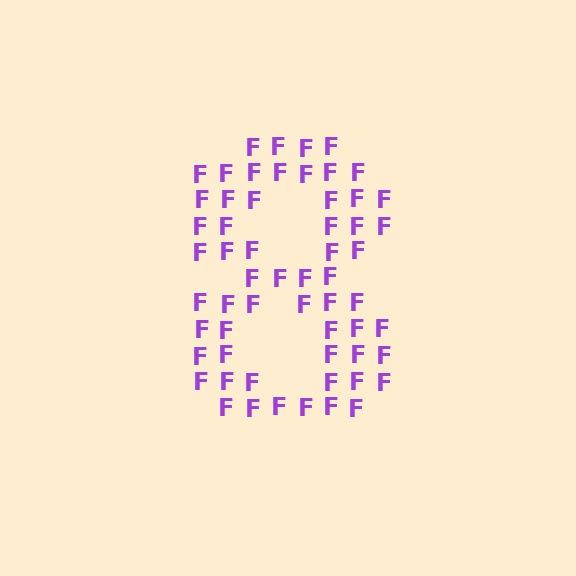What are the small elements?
The small elements are letter F's.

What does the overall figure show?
The overall figure shows the digit 8.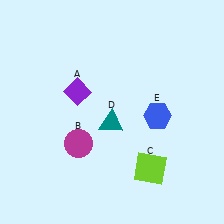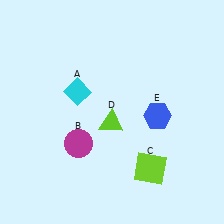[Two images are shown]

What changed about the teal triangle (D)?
In Image 1, D is teal. In Image 2, it changed to lime.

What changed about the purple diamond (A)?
In Image 1, A is purple. In Image 2, it changed to cyan.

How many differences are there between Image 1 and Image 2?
There are 2 differences between the two images.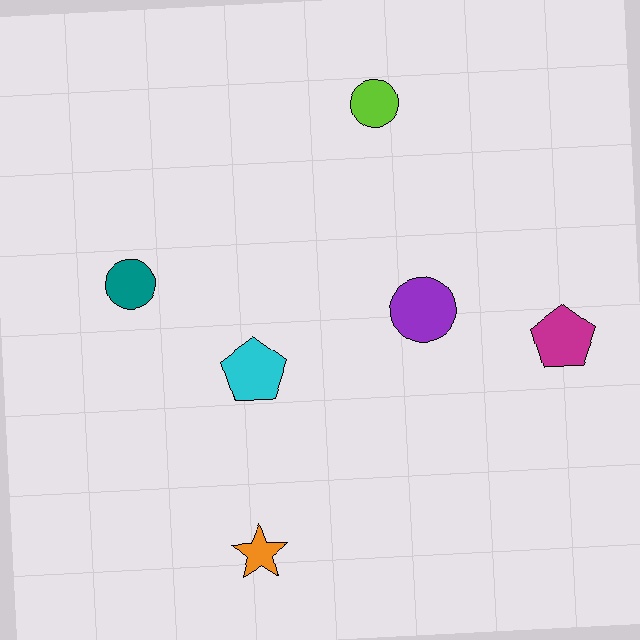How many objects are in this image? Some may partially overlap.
There are 6 objects.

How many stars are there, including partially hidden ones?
There is 1 star.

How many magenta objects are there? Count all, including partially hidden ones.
There is 1 magenta object.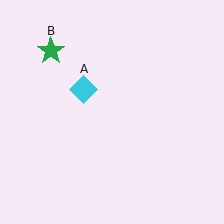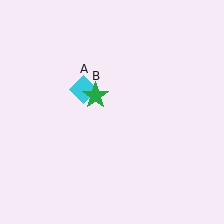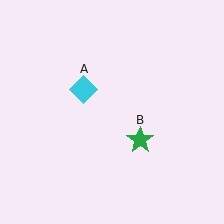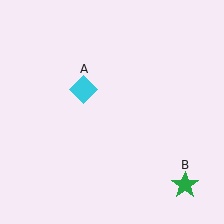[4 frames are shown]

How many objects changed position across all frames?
1 object changed position: green star (object B).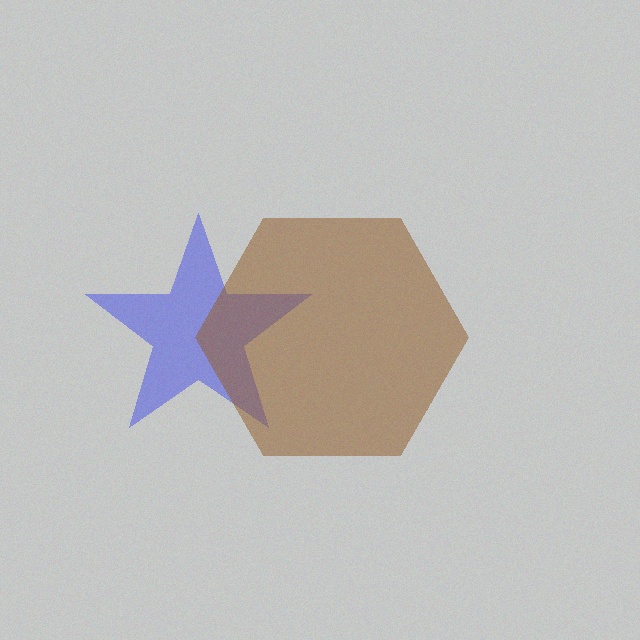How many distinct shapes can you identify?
There are 2 distinct shapes: a blue star, a brown hexagon.